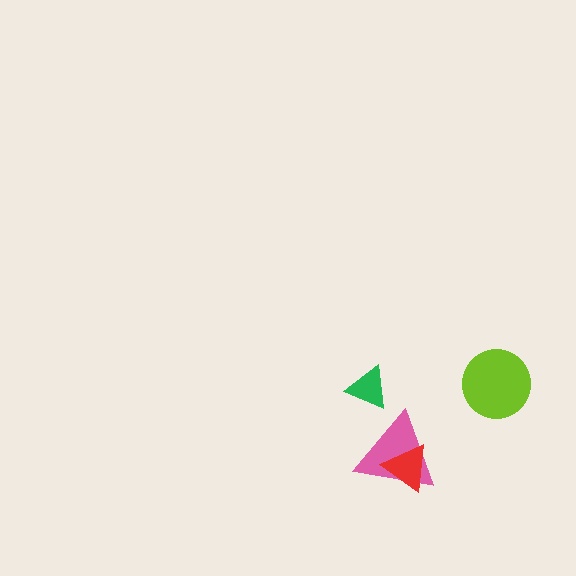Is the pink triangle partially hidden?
Yes, it is partially covered by another shape.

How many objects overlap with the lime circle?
0 objects overlap with the lime circle.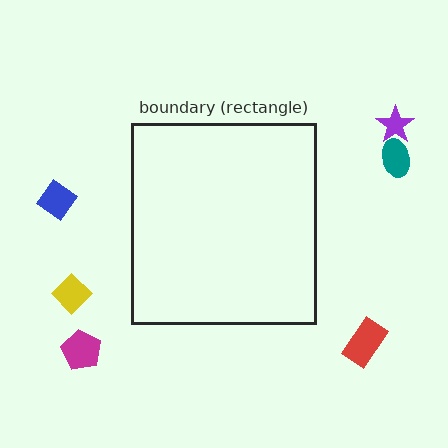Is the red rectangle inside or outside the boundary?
Outside.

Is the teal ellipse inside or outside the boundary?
Outside.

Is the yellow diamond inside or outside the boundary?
Outside.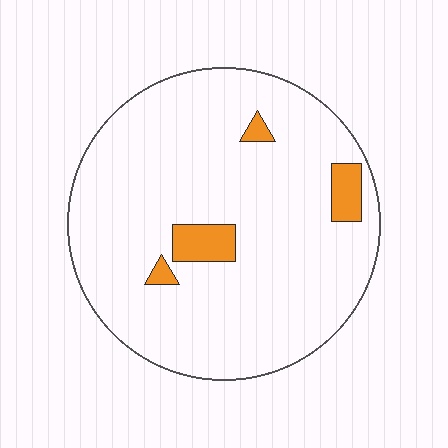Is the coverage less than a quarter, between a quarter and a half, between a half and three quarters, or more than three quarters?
Less than a quarter.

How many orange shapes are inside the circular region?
4.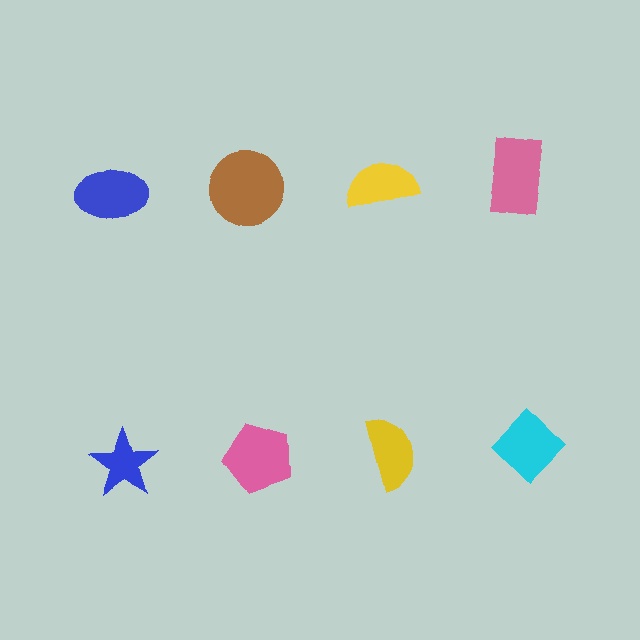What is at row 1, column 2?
A brown circle.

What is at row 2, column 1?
A blue star.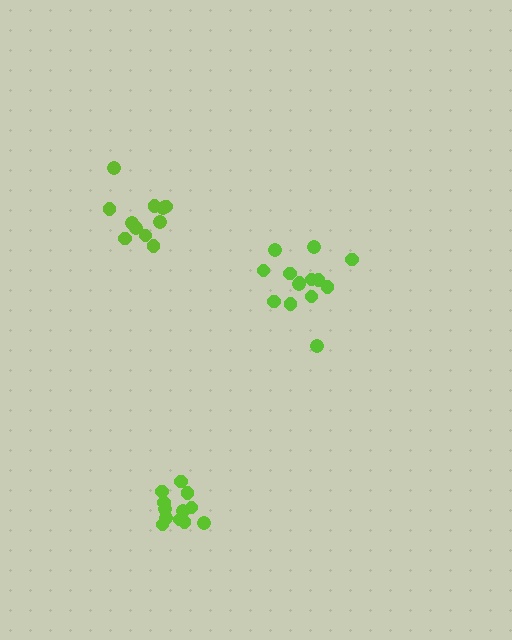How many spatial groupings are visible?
There are 3 spatial groupings.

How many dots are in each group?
Group 1: 11 dots, Group 2: 14 dots, Group 3: 12 dots (37 total).